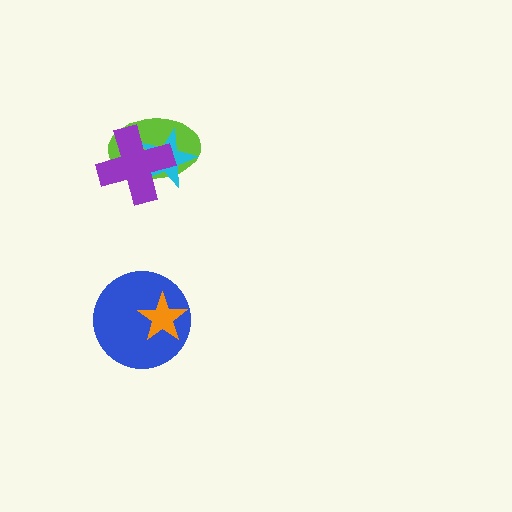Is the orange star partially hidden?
No, no other shape covers it.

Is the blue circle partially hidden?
Yes, it is partially covered by another shape.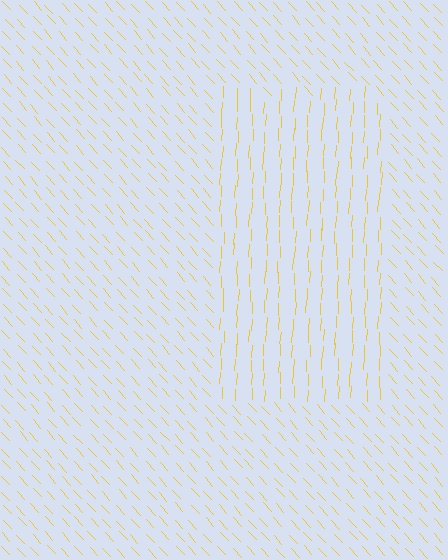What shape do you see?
I see a rectangle.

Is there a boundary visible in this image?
Yes, there is a texture boundary formed by a change in line orientation.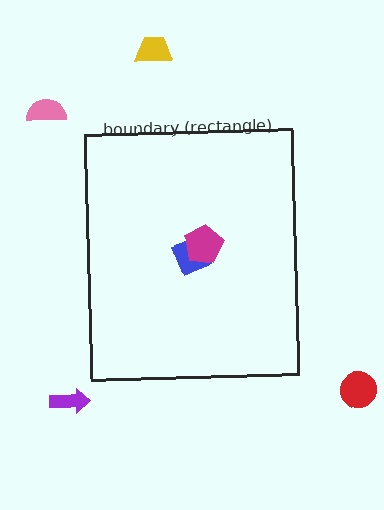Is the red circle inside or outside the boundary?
Outside.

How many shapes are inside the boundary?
2 inside, 4 outside.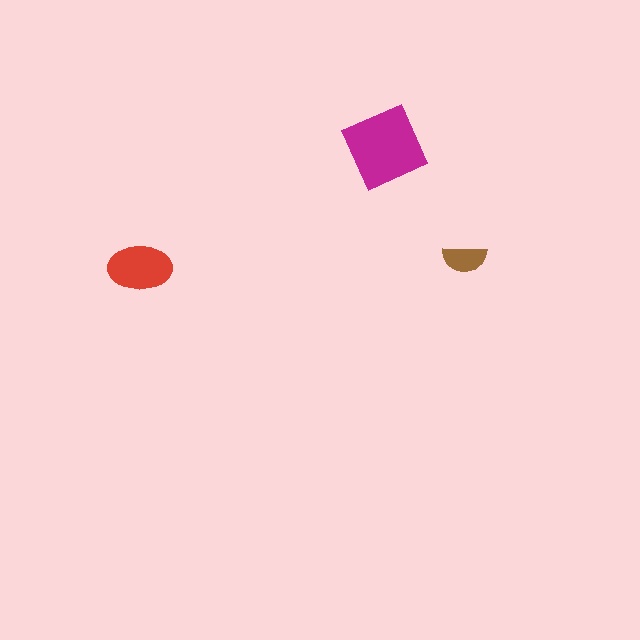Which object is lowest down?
The red ellipse is bottommost.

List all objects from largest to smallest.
The magenta square, the red ellipse, the brown semicircle.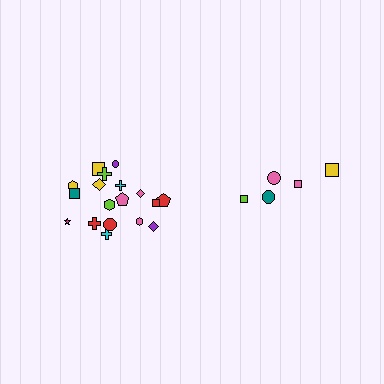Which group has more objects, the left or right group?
The left group.